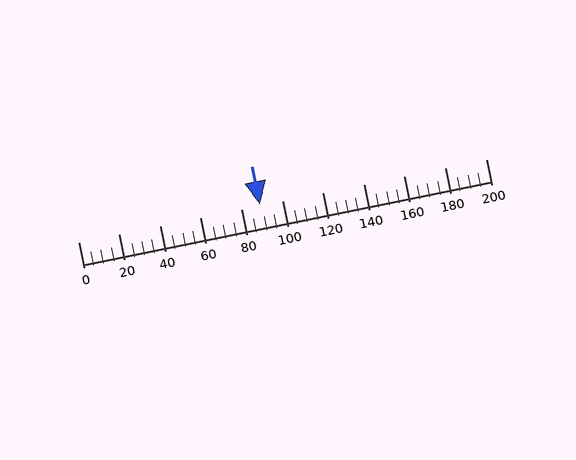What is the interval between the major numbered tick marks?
The major tick marks are spaced 20 units apart.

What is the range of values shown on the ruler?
The ruler shows values from 0 to 200.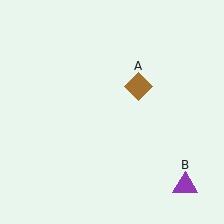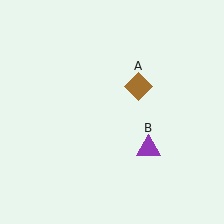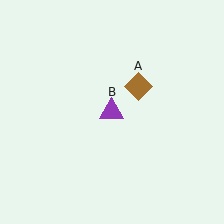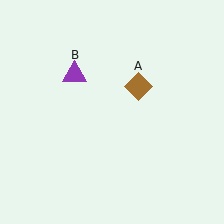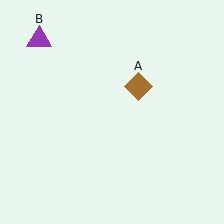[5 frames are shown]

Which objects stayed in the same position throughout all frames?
Brown diamond (object A) remained stationary.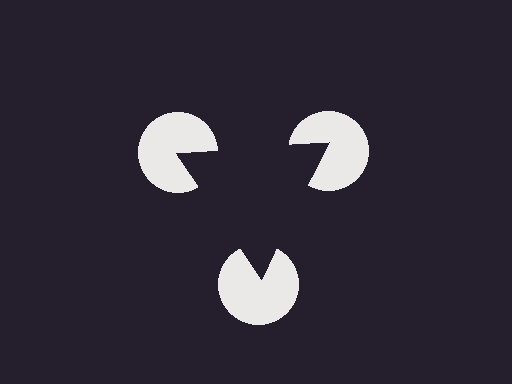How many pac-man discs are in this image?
There are 3 — one at each vertex of the illusory triangle.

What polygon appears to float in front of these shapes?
An illusory triangle — its edges are inferred from the aligned wedge cuts in the pac-man discs, not physically drawn.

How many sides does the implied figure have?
3 sides.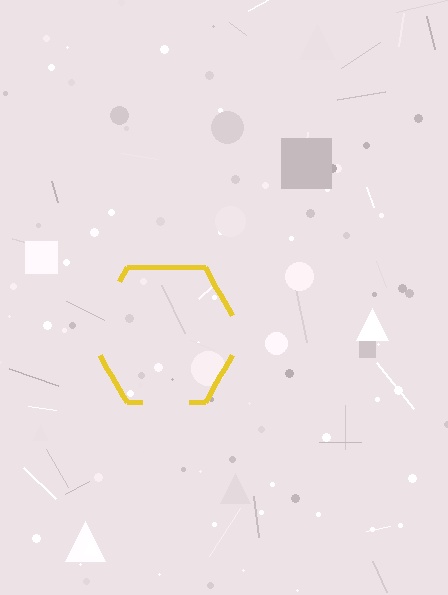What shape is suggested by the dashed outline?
The dashed outline suggests a hexagon.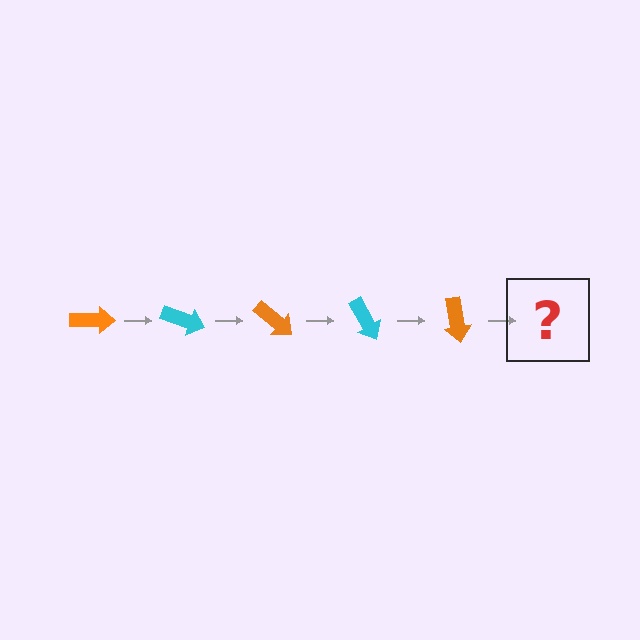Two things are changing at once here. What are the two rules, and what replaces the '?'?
The two rules are that it rotates 20 degrees each step and the color cycles through orange and cyan. The '?' should be a cyan arrow, rotated 100 degrees from the start.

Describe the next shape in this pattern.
It should be a cyan arrow, rotated 100 degrees from the start.